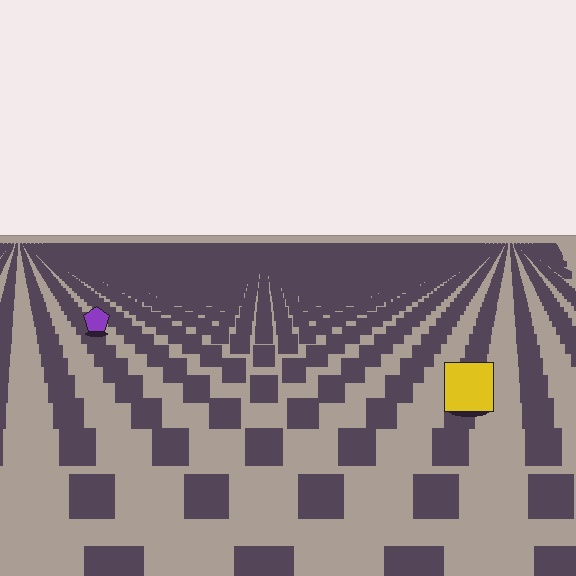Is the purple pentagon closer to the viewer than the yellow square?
No. The yellow square is closer — you can tell from the texture gradient: the ground texture is coarser near it.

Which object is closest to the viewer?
The yellow square is closest. The texture marks near it are larger and more spread out.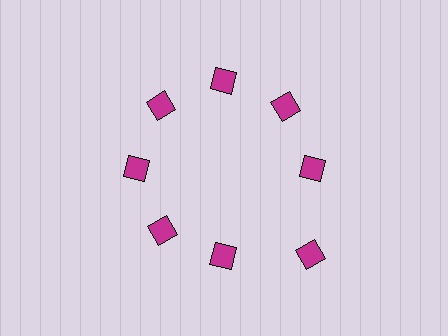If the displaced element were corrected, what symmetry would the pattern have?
It would have 8-fold rotational symmetry — the pattern would map onto itself every 45 degrees.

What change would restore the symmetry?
The symmetry would be restored by moving it inward, back onto the ring so that all 8 diamonds sit at equal angles and equal distance from the center.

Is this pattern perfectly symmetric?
No. The 8 magenta diamonds are arranged in a ring, but one element near the 4 o'clock position is pushed outward from the center, breaking the 8-fold rotational symmetry.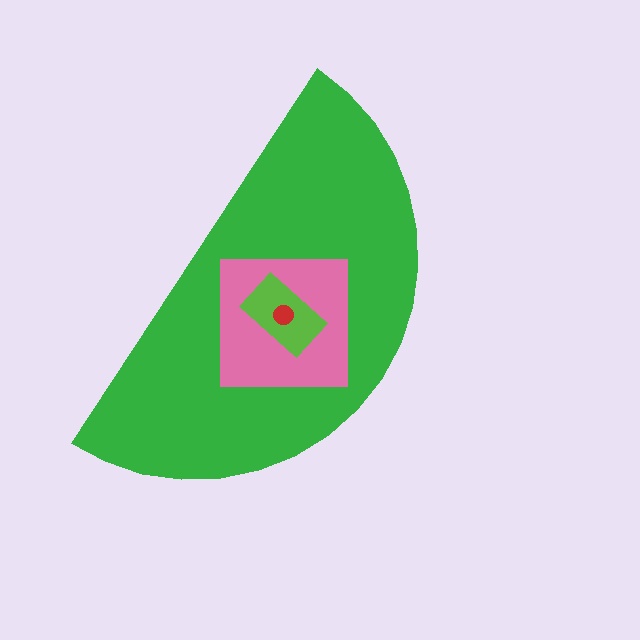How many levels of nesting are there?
4.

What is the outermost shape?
The green semicircle.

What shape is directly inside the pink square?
The lime rectangle.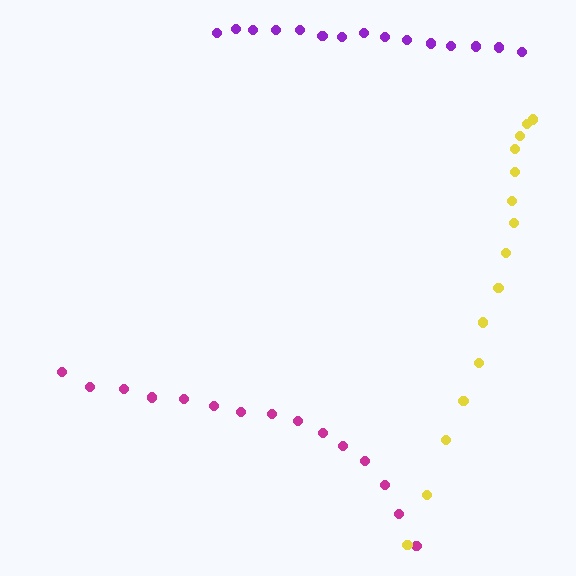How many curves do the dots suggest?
There are 3 distinct paths.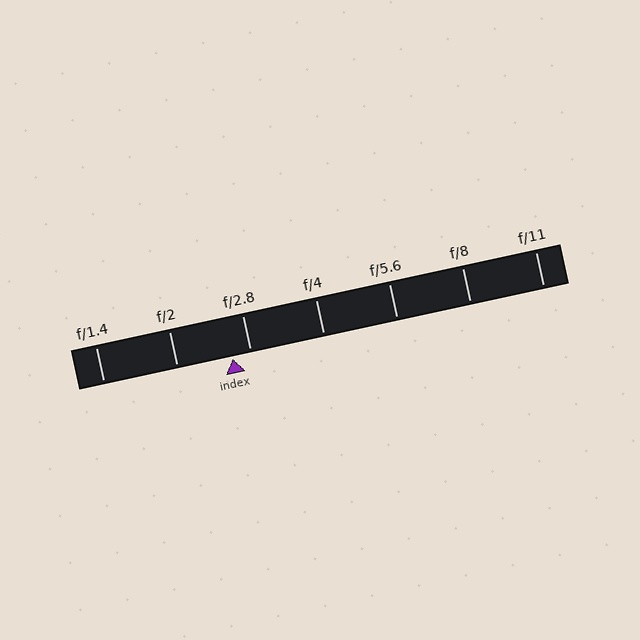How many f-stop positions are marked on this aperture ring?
There are 7 f-stop positions marked.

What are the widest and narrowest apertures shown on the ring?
The widest aperture shown is f/1.4 and the narrowest is f/11.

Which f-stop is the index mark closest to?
The index mark is closest to f/2.8.